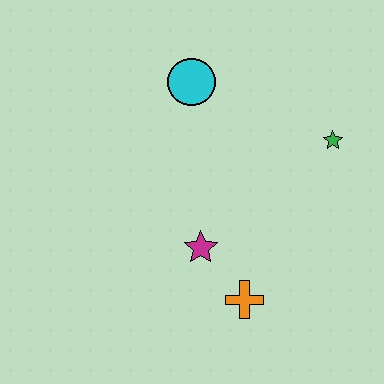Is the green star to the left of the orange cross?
No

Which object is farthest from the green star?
The orange cross is farthest from the green star.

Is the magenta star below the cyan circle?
Yes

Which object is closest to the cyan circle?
The green star is closest to the cyan circle.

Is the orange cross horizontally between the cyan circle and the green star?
Yes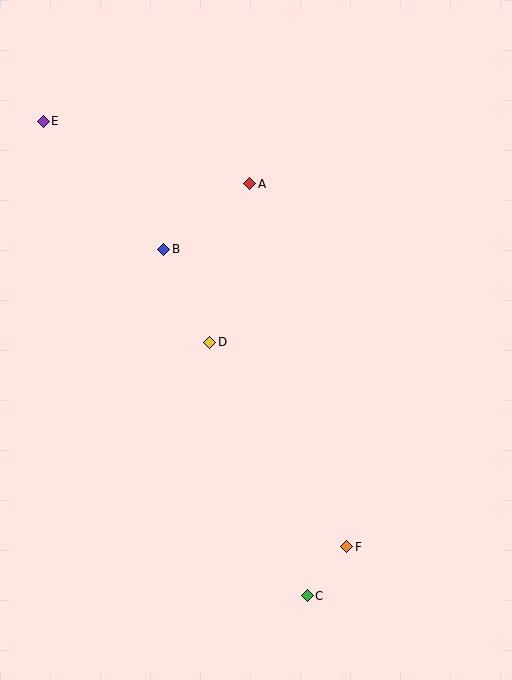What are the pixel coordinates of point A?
Point A is at (250, 184).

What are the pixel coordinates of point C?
Point C is at (307, 596).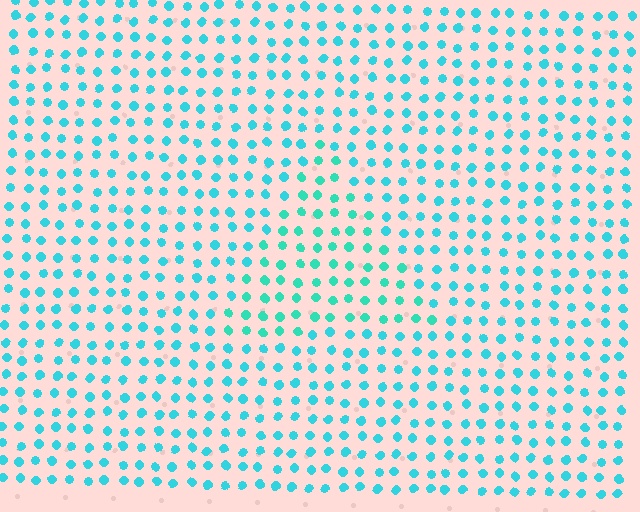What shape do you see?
I see a triangle.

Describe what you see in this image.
The image is filled with small cyan elements in a uniform arrangement. A triangle-shaped region is visible where the elements are tinted to a slightly different hue, forming a subtle color boundary.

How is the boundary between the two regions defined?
The boundary is defined purely by a slight shift in hue (about 18 degrees). Spacing, size, and orientation are identical on both sides.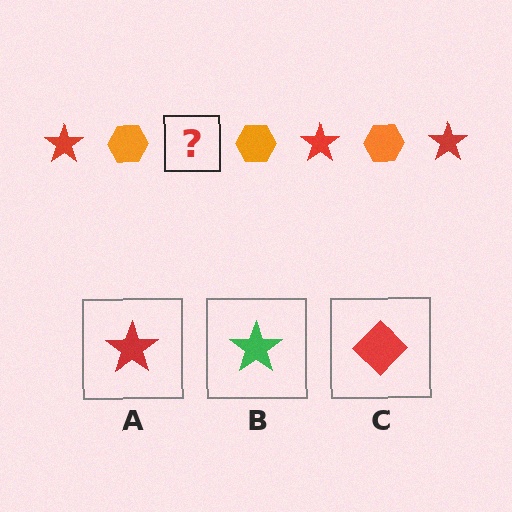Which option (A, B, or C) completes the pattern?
A.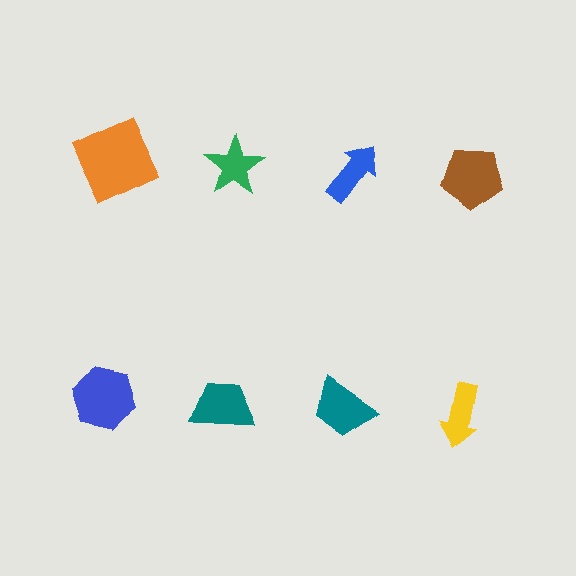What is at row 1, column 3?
A blue arrow.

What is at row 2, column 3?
A teal trapezoid.